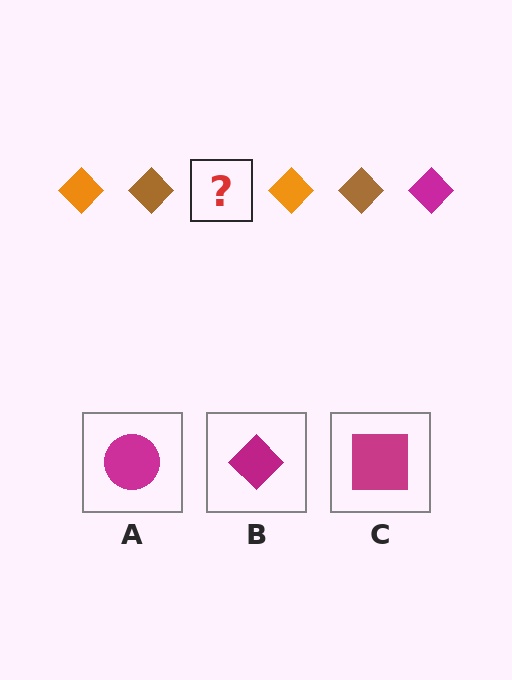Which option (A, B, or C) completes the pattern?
B.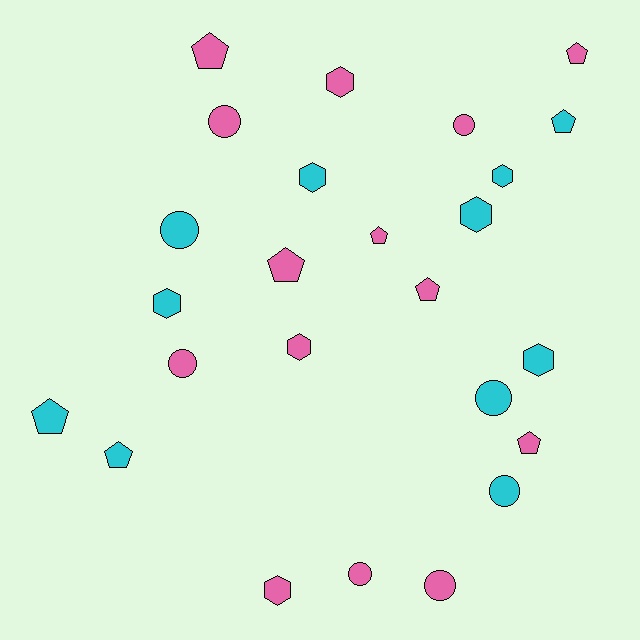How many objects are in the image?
There are 25 objects.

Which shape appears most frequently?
Pentagon, with 9 objects.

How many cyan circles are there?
There are 3 cyan circles.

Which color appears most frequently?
Pink, with 14 objects.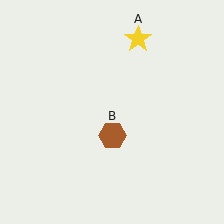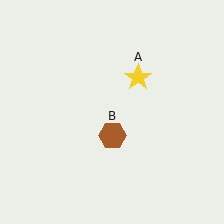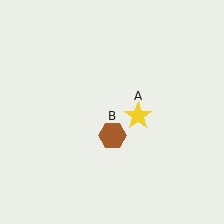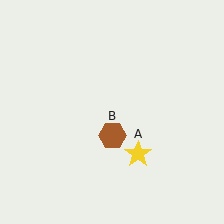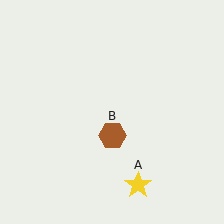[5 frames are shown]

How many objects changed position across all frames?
1 object changed position: yellow star (object A).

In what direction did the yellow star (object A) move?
The yellow star (object A) moved down.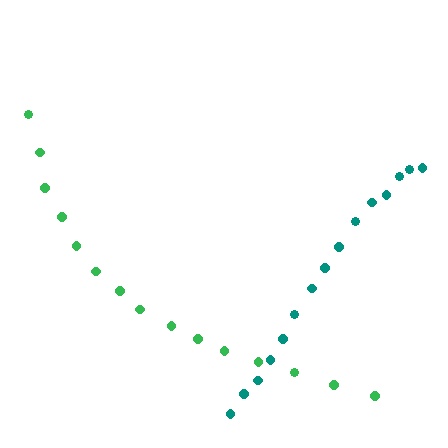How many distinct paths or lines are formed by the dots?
There are 2 distinct paths.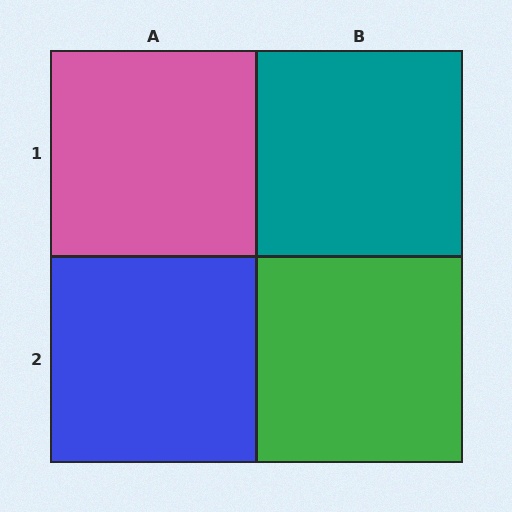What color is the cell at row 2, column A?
Blue.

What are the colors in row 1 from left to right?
Pink, teal.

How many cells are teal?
1 cell is teal.